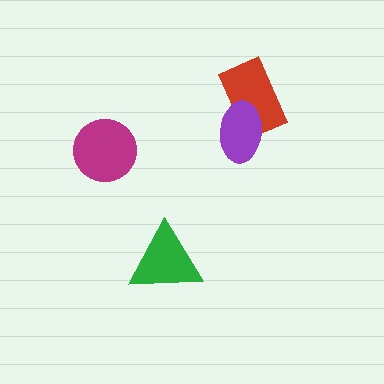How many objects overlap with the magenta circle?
0 objects overlap with the magenta circle.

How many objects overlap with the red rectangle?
1 object overlaps with the red rectangle.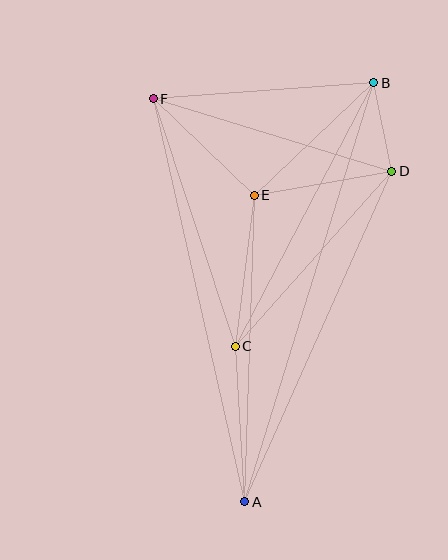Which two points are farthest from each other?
Points A and B are farthest from each other.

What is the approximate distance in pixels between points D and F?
The distance between D and F is approximately 249 pixels.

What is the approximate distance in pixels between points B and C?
The distance between B and C is approximately 298 pixels.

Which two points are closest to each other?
Points B and D are closest to each other.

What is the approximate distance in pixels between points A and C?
The distance between A and C is approximately 156 pixels.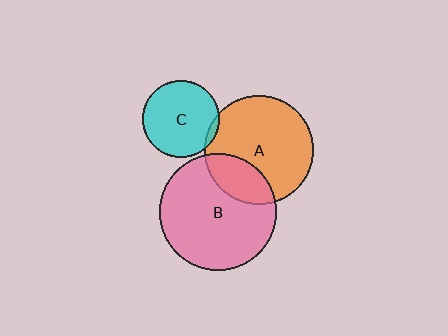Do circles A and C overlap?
Yes.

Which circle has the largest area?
Circle B (pink).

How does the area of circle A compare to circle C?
Approximately 2.0 times.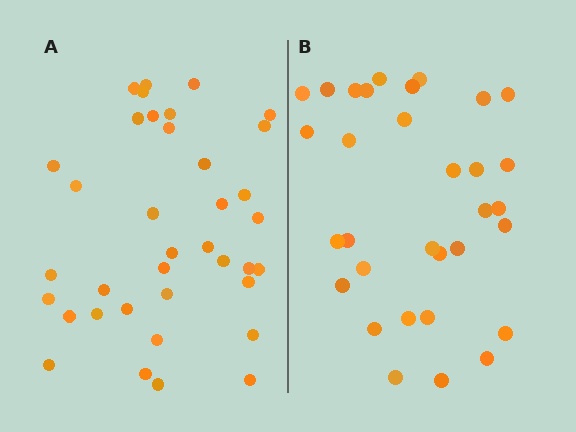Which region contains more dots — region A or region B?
Region A (the left region) has more dots.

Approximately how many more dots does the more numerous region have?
Region A has about 5 more dots than region B.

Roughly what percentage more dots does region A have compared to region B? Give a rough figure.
About 15% more.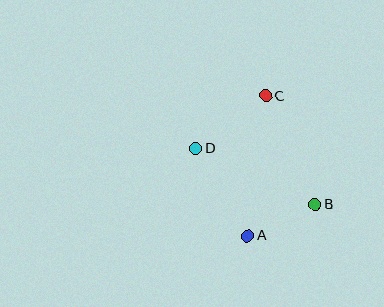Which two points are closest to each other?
Points A and B are closest to each other.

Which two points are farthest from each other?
Points A and C are farthest from each other.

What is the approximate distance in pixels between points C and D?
The distance between C and D is approximately 87 pixels.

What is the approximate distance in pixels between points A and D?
The distance between A and D is approximately 102 pixels.